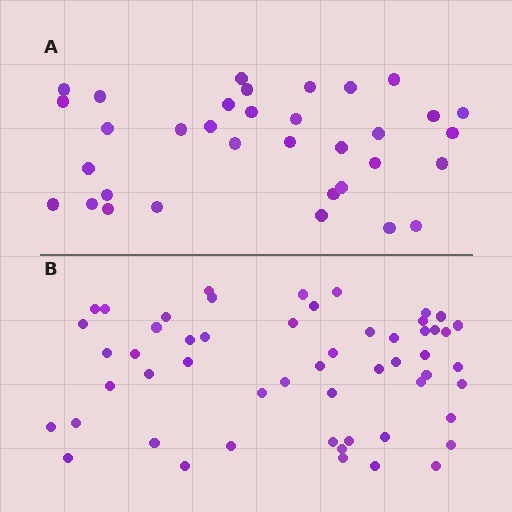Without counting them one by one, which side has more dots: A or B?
Region B (the bottom region) has more dots.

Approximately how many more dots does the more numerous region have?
Region B has approximately 20 more dots than region A.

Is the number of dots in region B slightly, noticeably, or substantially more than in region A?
Region B has substantially more. The ratio is roughly 1.6 to 1.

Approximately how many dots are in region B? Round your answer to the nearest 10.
About 50 dots. (The exact count is 54, which rounds to 50.)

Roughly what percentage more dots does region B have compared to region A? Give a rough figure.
About 60% more.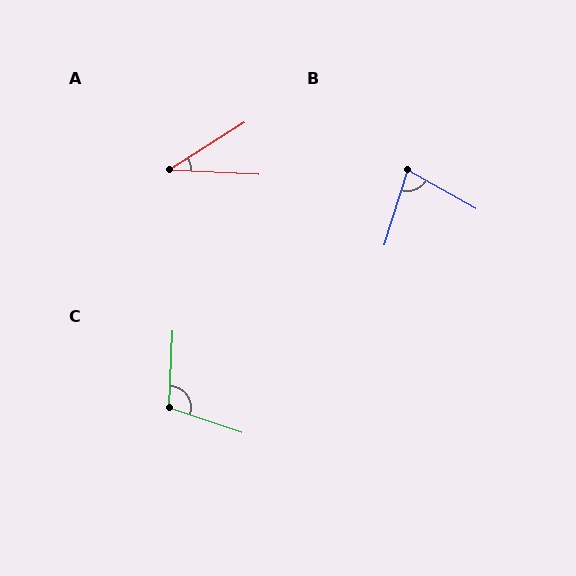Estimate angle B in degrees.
Approximately 77 degrees.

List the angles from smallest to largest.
A (35°), B (77°), C (106°).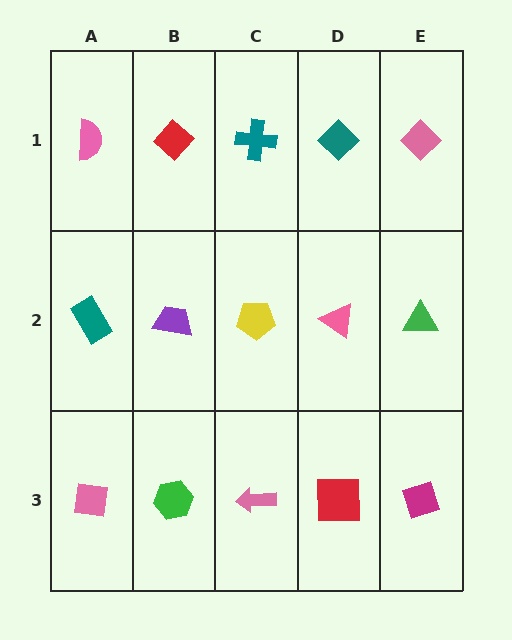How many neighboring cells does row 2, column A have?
3.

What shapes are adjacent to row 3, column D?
A pink triangle (row 2, column D), a pink arrow (row 3, column C), a magenta diamond (row 3, column E).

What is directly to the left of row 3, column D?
A pink arrow.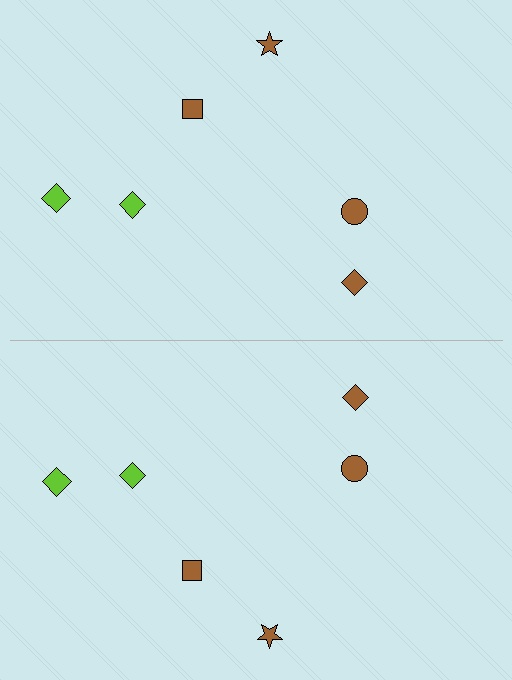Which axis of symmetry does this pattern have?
The pattern has a horizontal axis of symmetry running through the center of the image.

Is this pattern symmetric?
Yes, this pattern has bilateral (reflection) symmetry.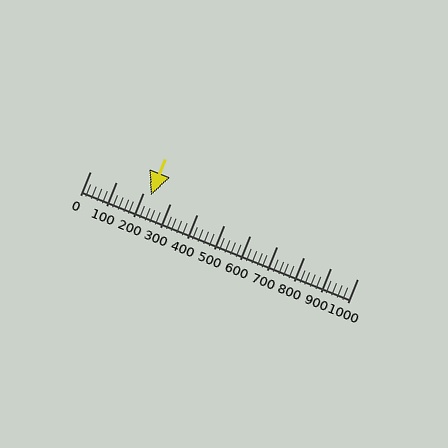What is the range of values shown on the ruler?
The ruler shows values from 0 to 1000.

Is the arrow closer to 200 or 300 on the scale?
The arrow is closer to 200.